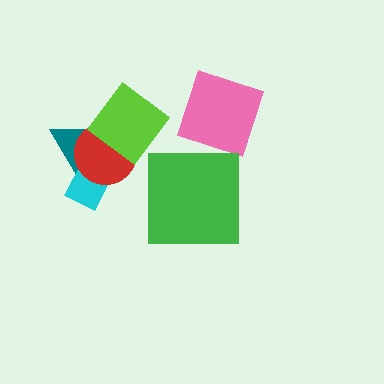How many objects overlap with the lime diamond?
2 objects overlap with the lime diamond.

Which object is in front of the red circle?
The lime diamond is in front of the red circle.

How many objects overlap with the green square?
0 objects overlap with the green square.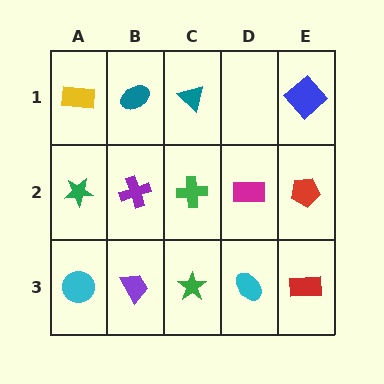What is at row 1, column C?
A teal triangle.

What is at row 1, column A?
A yellow rectangle.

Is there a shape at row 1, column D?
No, that cell is empty.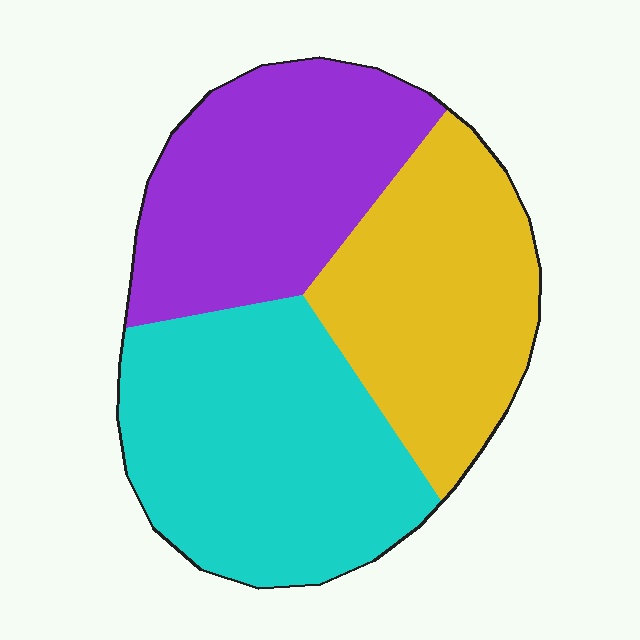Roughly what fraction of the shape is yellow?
Yellow covers 31% of the shape.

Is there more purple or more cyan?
Cyan.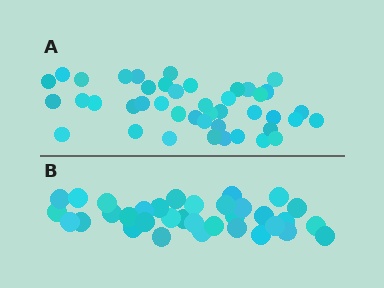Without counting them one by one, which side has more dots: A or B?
Region A (the top region) has more dots.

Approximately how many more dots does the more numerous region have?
Region A has roughly 8 or so more dots than region B.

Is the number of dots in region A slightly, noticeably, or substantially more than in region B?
Region A has noticeably more, but not dramatically so. The ratio is roughly 1.3 to 1.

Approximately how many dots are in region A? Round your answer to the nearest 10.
About 40 dots. (The exact count is 43, which rounds to 40.)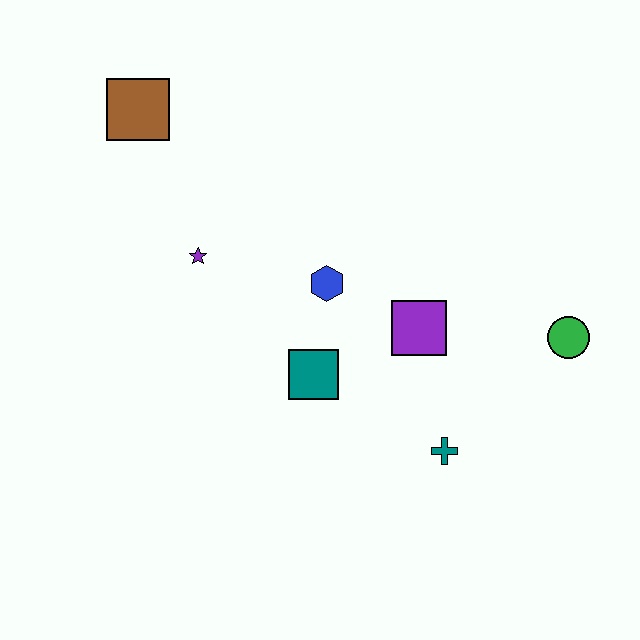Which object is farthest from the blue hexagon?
The brown square is farthest from the blue hexagon.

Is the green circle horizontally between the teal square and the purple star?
No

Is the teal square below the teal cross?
No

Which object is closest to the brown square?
The purple star is closest to the brown square.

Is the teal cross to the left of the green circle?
Yes